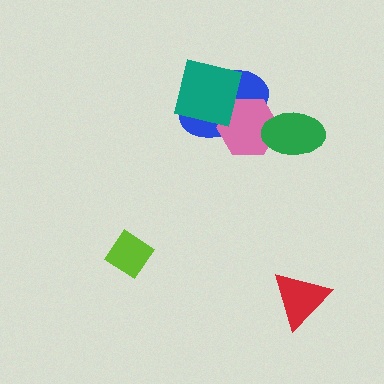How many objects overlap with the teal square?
2 objects overlap with the teal square.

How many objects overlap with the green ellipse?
1 object overlaps with the green ellipse.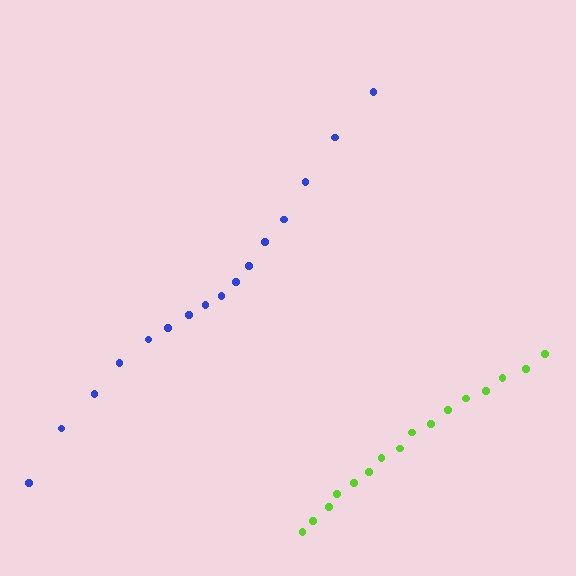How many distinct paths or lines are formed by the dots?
There are 2 distinct paths.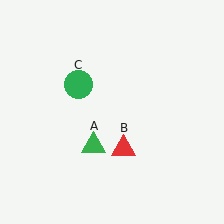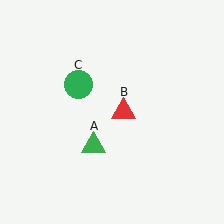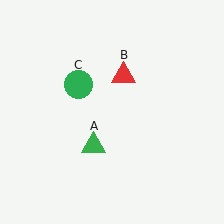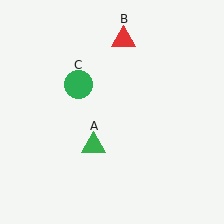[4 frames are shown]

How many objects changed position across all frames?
1 object changed position: red triangle (object B).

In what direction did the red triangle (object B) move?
The red triangle (object B) moved up.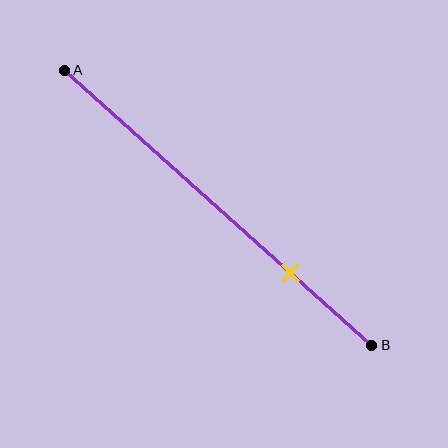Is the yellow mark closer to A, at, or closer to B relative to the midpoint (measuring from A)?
The yellow mark is closer to point B than the midpoint of segment AB.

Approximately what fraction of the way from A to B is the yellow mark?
The yellow mark is approximately 75% of the way from A to B.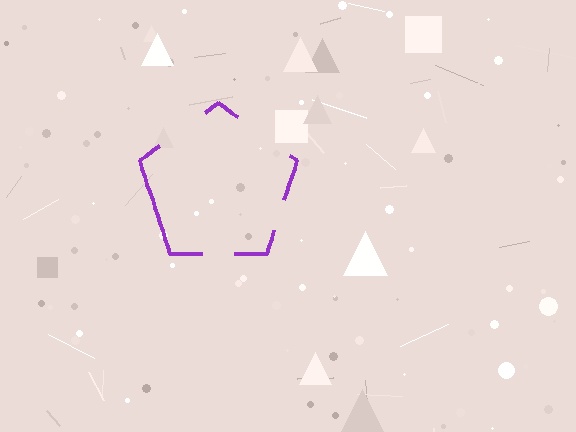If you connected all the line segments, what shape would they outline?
They would outline a pentagon.